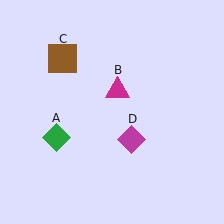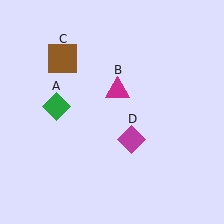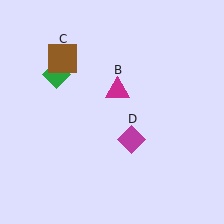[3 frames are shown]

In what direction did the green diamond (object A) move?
The green diamond (object A) moved up.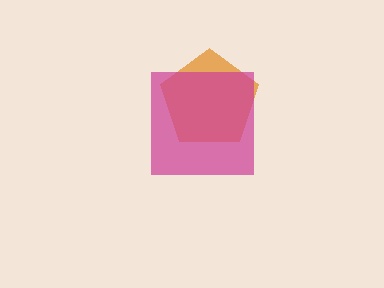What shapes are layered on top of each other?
The layered shapes are: an orange pentagon, a magenta square.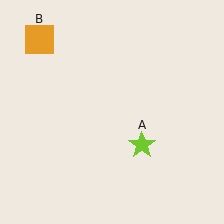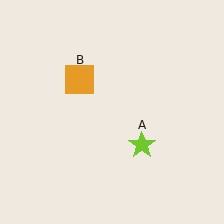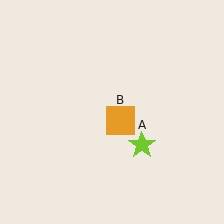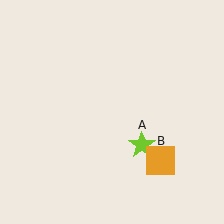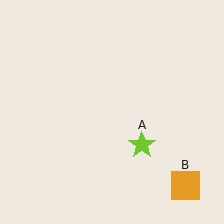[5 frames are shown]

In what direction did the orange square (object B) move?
The orange square (object B) moved down and to the right.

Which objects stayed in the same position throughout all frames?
Lime star (object A) remained stationary.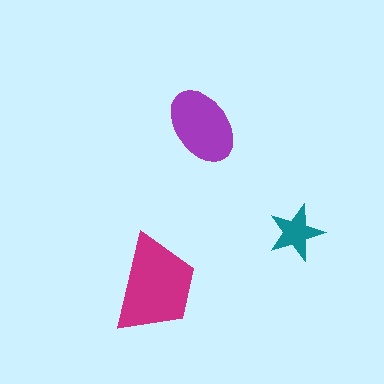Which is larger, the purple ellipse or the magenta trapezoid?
The magenta trapezoid.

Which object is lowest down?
The magenta trapezoid is bottommost.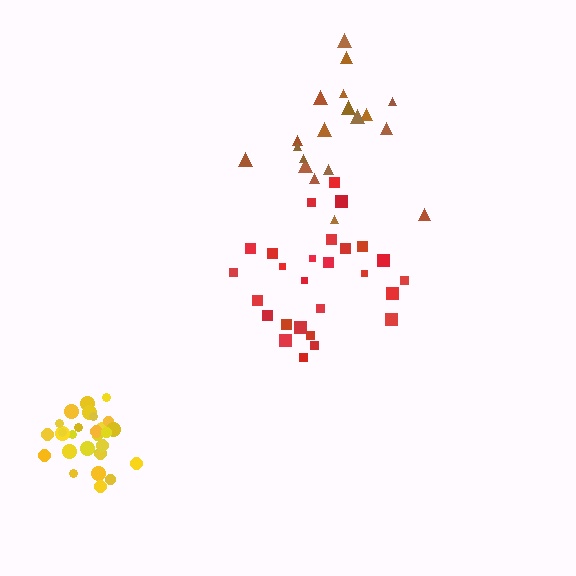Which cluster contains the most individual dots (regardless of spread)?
Yellow (28).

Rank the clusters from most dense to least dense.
yellow, red, brown.